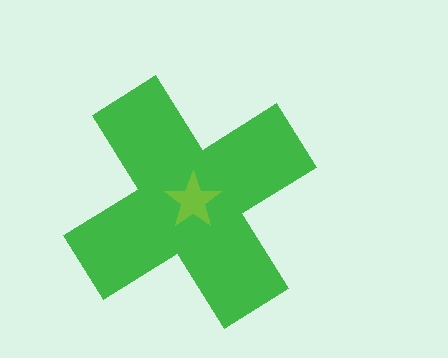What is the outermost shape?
The green cross.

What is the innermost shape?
The lime star.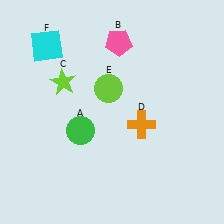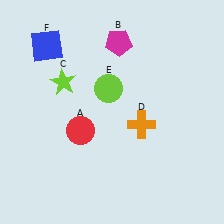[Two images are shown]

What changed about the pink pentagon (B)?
In Image 1, B is pink. In Image 2, it changed to magenta.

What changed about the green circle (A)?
In Image 1, A is green. In Image 2, it changed to red.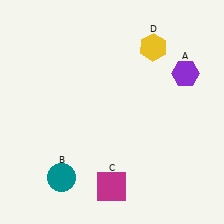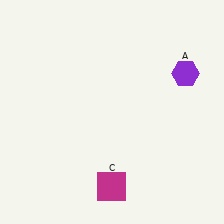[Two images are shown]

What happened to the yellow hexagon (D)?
The yellow hexagon (D) was removed in Image 2. It was in the top-right area of Image 1.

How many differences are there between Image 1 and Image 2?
There are 2 differences between the two images.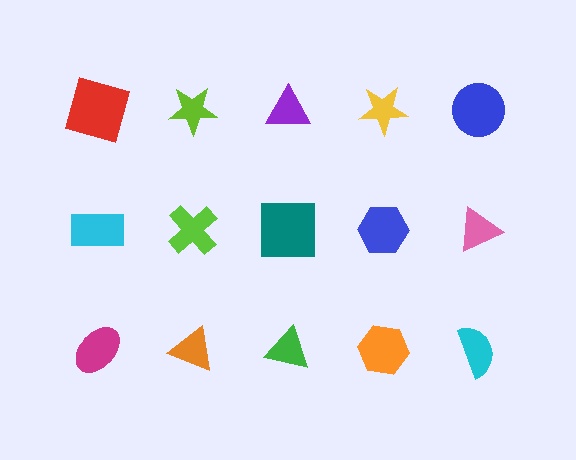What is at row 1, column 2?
A lime star.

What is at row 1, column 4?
A yellow star.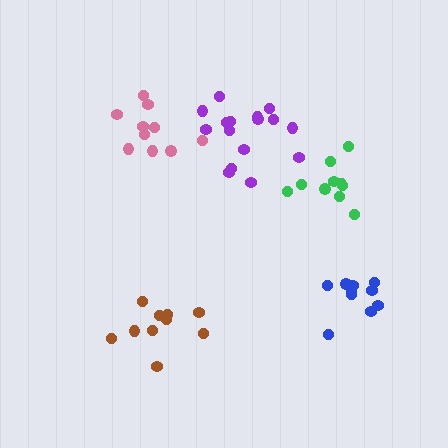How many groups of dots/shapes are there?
There are 5 groups.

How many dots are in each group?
Group 1: 10 dots, Group 2: 16 dots, Group 3: 10 dots, Group 4: 10 dots, Group 5: 10 dots (56 total).